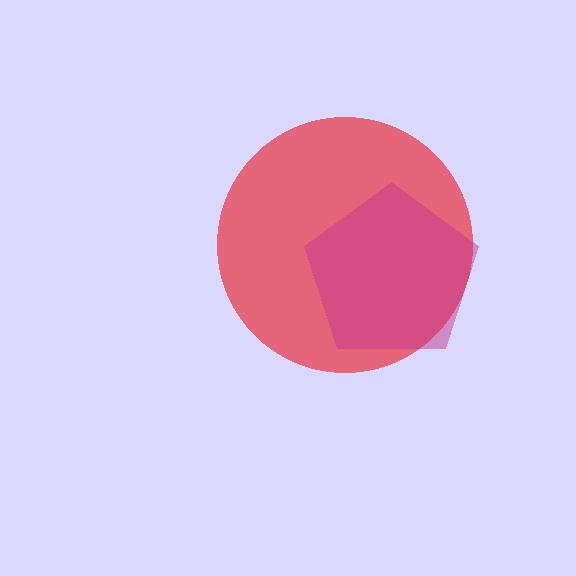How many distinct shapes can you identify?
There are 2 distinct shapes: a red circle, a magenta pentagon.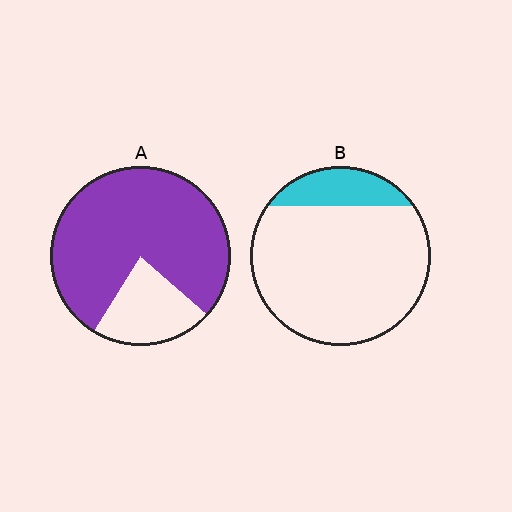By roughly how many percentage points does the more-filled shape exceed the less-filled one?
By roughly 60 percentage points (A over B).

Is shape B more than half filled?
No.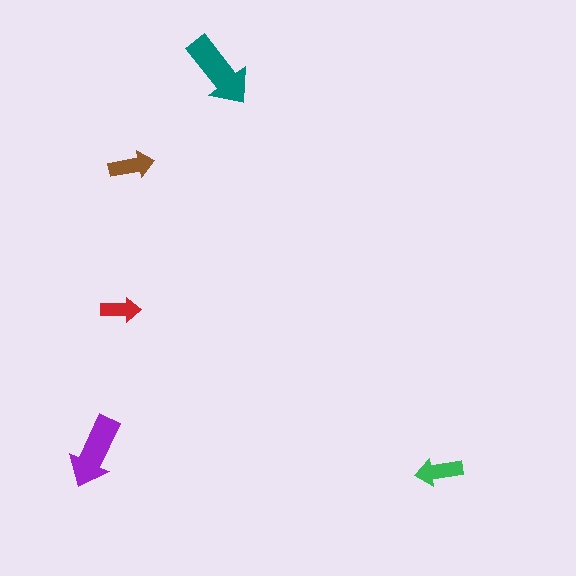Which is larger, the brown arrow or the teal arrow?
The teal one.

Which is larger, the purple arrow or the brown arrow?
The purple one.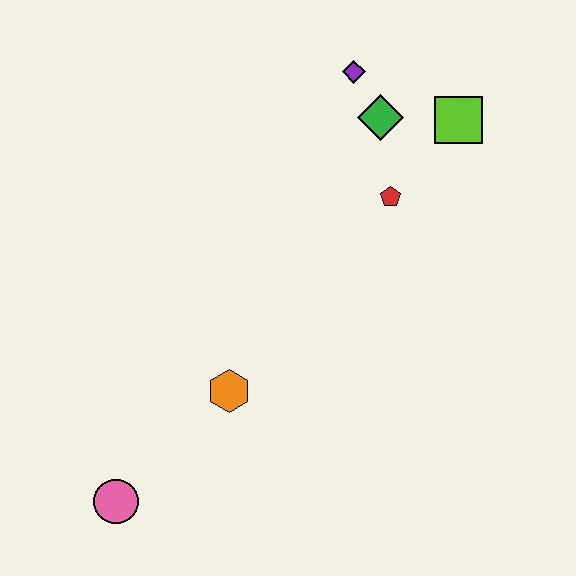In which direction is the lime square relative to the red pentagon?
The lime square is above the red pentagon.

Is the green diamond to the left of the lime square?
Yes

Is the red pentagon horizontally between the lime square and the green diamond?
Yes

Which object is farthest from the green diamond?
The pink circle is farthest from the green diamond.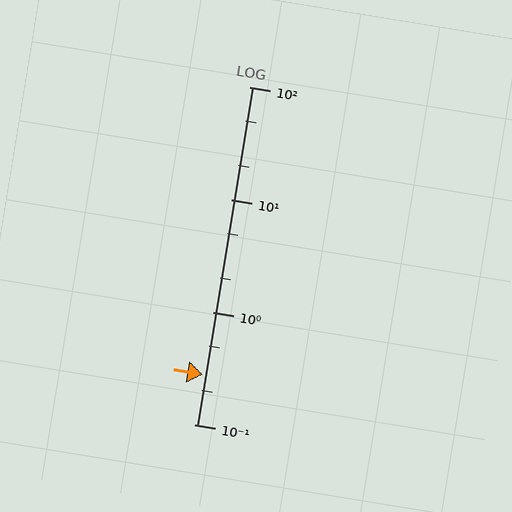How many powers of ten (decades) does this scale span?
The scale spans 3 decades, from 0.1 to 100.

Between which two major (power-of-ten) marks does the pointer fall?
The pointer is between 0.1 and 1.